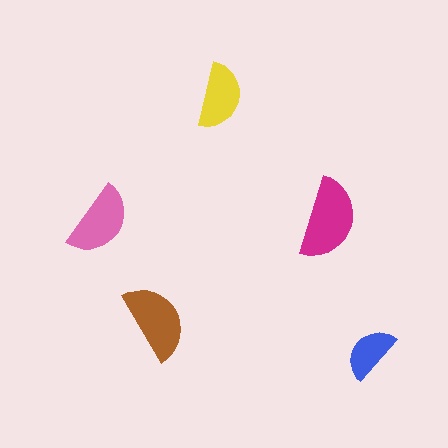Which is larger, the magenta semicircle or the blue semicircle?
The magenta one.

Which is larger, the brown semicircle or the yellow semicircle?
The brown one.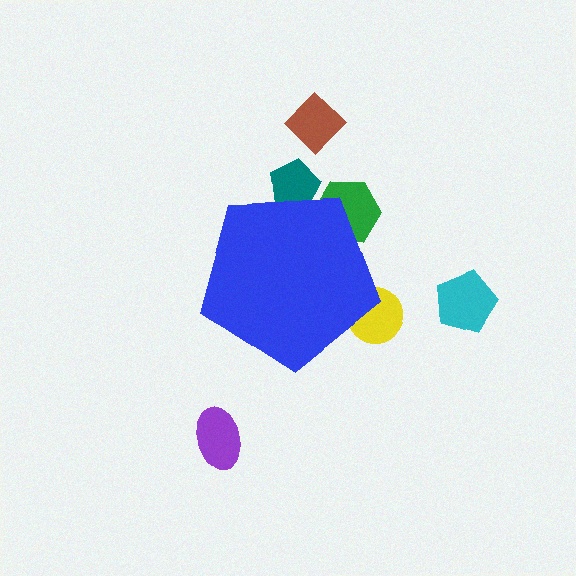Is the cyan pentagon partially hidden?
No, the cyan pentagon is fully visible.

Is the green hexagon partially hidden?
Yes, the green hexagon is partially hidden behind the blue pentagon.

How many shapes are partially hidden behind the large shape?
3 shapes are partially hidden.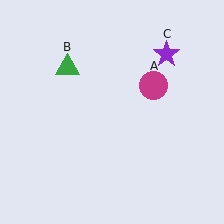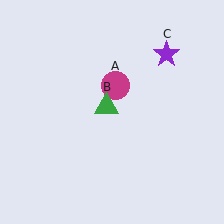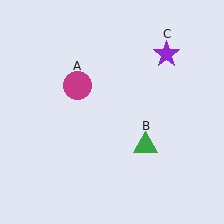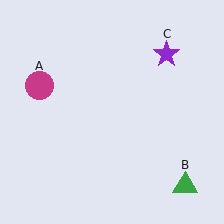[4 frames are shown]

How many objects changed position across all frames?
2 objects changed position: magenta circle (object A), green triangle (object B).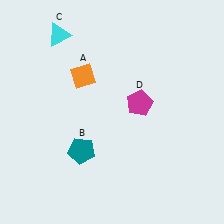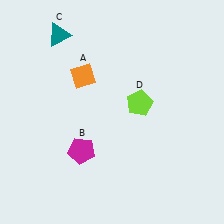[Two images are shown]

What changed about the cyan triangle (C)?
In Image 1, C is cyan. In Image 2, it changed to teal.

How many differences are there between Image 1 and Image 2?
There are 3 differences between the two images.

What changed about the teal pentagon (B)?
In Image 1, B is teal. In Image 2, it changed to magenta.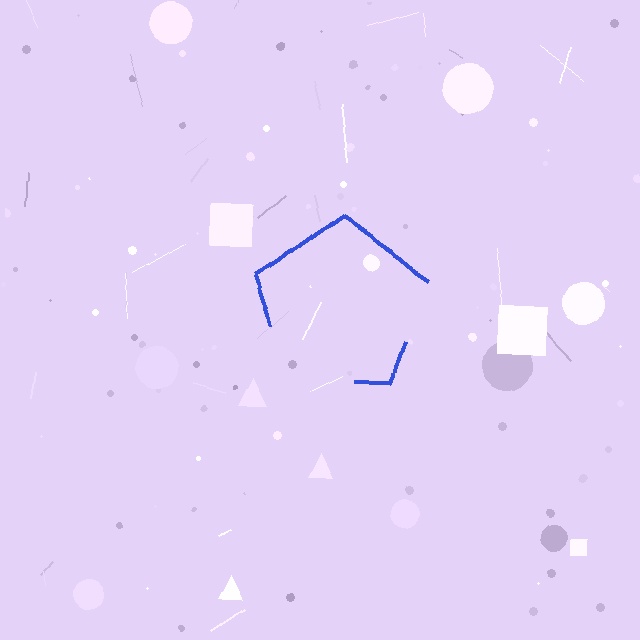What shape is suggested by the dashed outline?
The dashed outline suggests a pentagon.